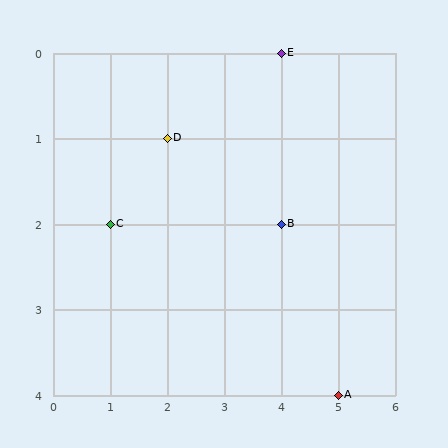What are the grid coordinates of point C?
Point C is at grid coordinates (1, 2).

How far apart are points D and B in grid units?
Points D and B are 2 columns and 1 row apart (about 2.2 grid units diagonally).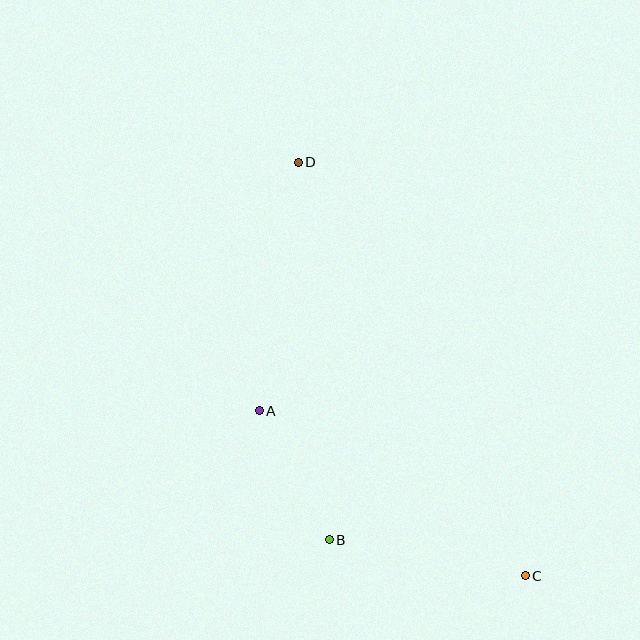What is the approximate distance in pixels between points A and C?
The distance between A and C is approximately 313 pixels.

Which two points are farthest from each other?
Points C and D are farthest from each other.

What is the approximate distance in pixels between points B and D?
The distance between B and D is approximately 379 pixels.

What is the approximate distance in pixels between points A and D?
The distance between A and D is approximately 252 pixels.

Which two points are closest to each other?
Points A and B are closest to each other.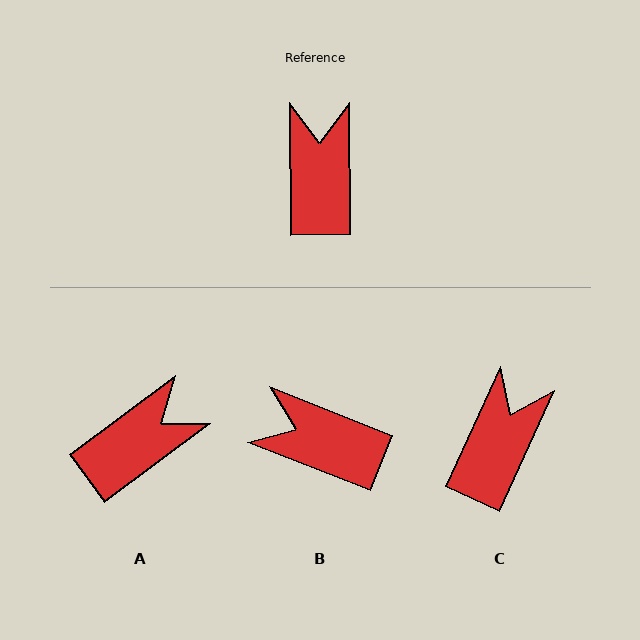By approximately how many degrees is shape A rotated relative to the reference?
Approximately 54 degrees clockwise.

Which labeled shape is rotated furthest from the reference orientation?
B, about 68 degrees away.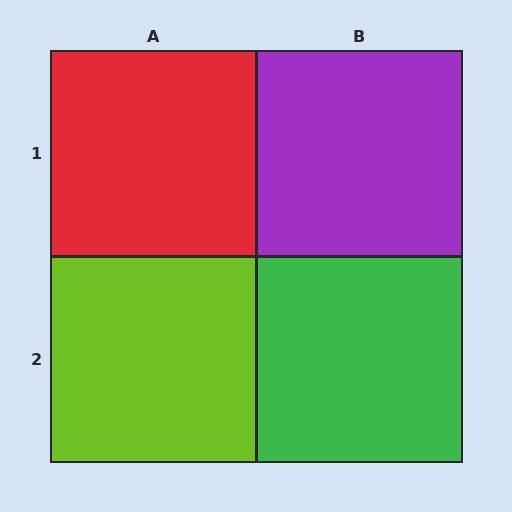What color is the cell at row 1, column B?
Purple.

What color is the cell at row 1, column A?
Red.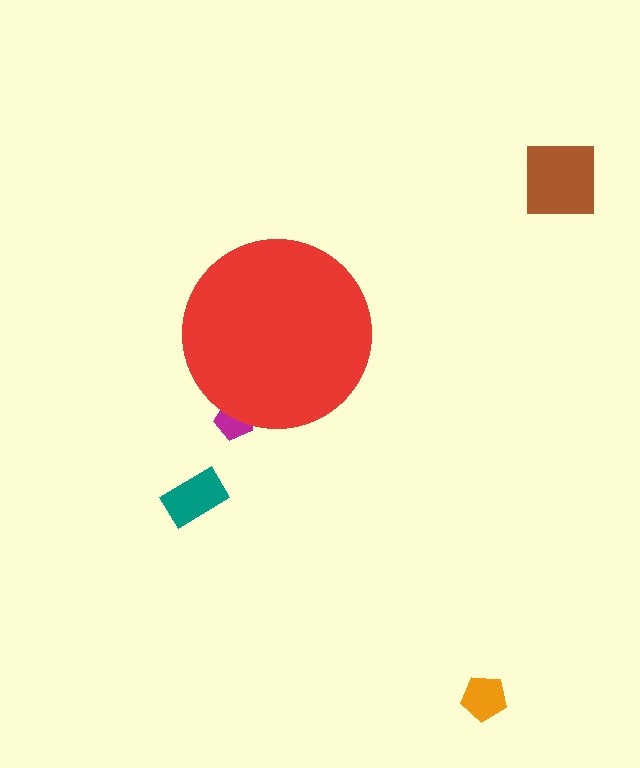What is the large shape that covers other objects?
A red circle.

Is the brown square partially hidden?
No, the brown square is fully visible.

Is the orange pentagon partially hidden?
No, the orange pentagon is fully visible.